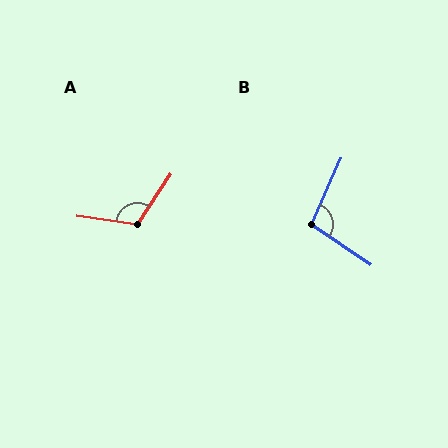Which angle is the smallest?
B, at approximately 100 degrees.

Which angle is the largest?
A, at approximately 115 degrees.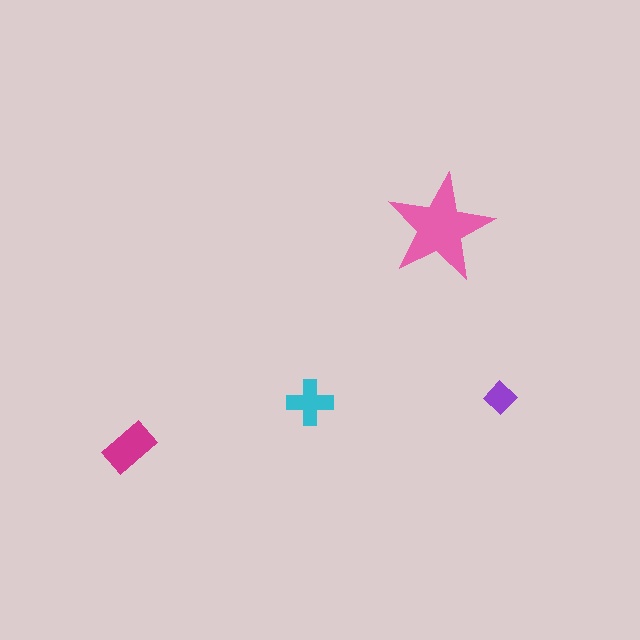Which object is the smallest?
The purple diamond.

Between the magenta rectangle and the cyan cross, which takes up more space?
The magenta rectangle.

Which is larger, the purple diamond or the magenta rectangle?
The magenta rectangle.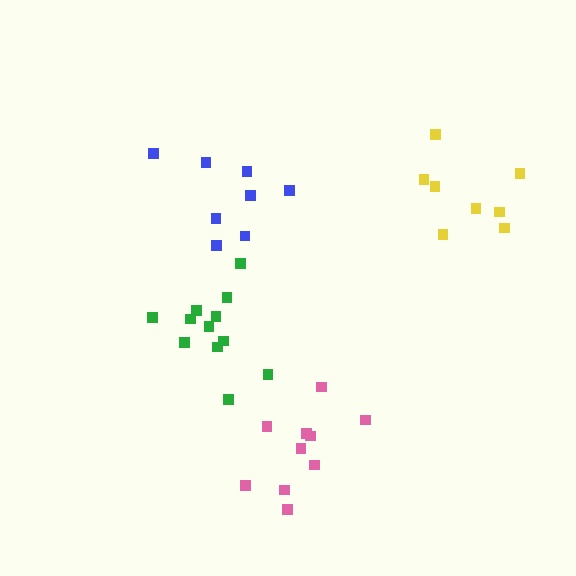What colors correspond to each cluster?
The clusters are colored: green, blue, yellow, pink.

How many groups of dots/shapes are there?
There are 4 groups.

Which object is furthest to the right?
The yellow cluster is rightmost.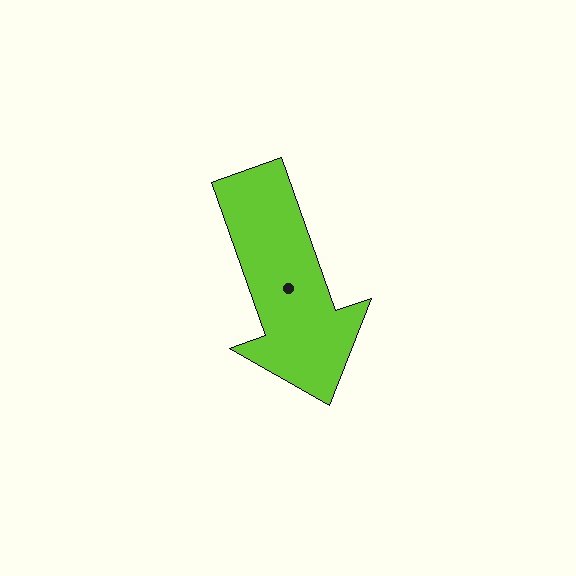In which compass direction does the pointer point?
South.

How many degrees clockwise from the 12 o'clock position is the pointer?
Approximately 161 degrees.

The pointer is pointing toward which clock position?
Roughly 5 o'clock.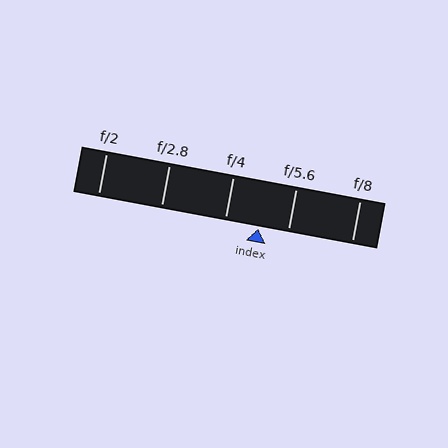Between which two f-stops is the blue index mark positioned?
The index mark is between f/4 and f/5.6.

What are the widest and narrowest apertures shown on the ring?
The widest aperture shown is f/2 and the narrowest is f/8.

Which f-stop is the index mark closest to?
The index mark is closest to f/5.6.